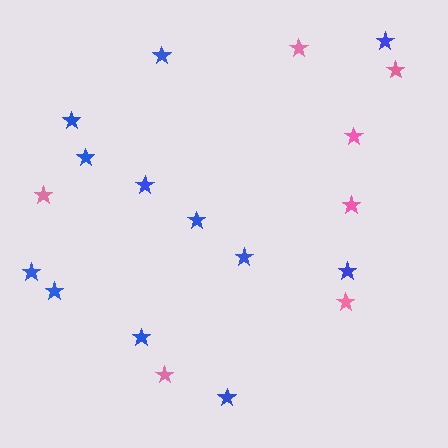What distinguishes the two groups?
There are 2 groups: one group of blue stars (12) and one group of pink stars (7).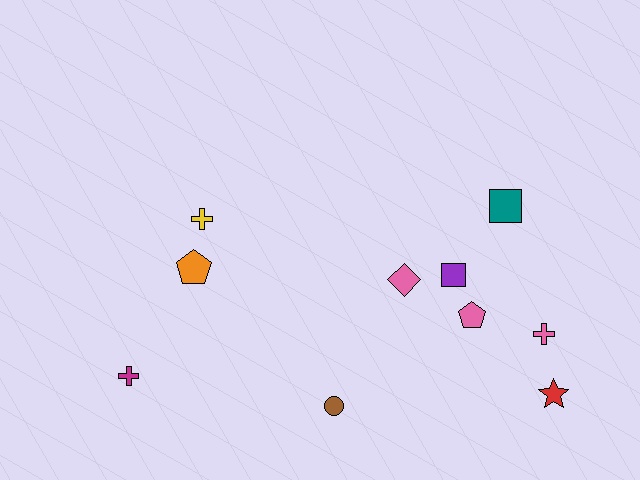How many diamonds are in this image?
There is 1 diamond.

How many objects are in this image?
There are 10 objects.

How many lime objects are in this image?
There are no lime objects.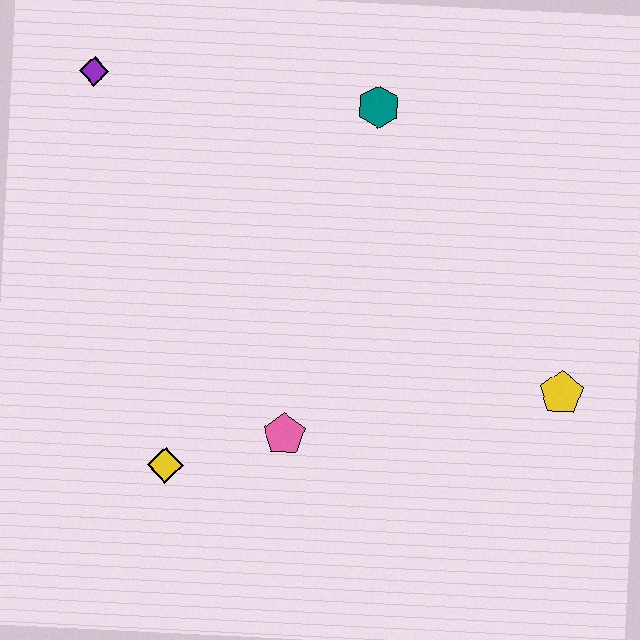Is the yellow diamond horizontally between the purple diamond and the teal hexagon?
Yes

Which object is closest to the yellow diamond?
The pink pentagon is closest to the yellow diamond.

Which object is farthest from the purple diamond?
The yellow pentagon is farthest from the purple diamond.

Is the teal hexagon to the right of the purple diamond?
Yes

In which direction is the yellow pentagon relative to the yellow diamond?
The yellow pentagon is to the right of the yellow diamond.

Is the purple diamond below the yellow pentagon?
No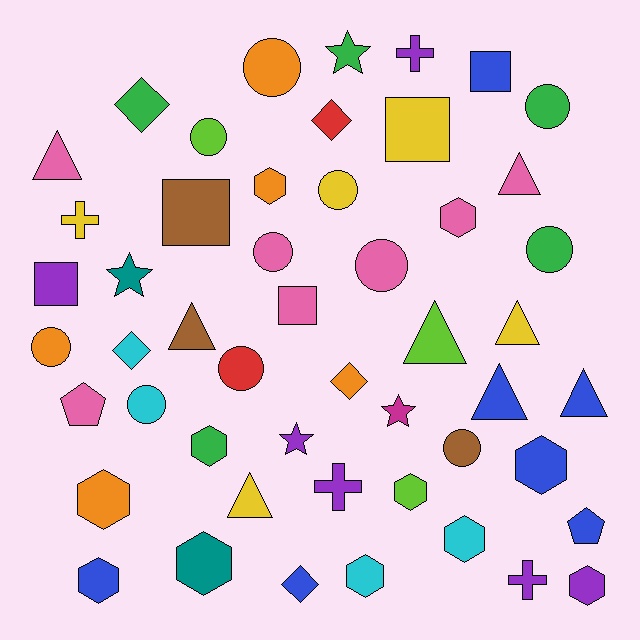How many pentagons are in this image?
There are 2 pentagons.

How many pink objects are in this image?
There are 7 pink objects.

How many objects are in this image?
There are 50 objects.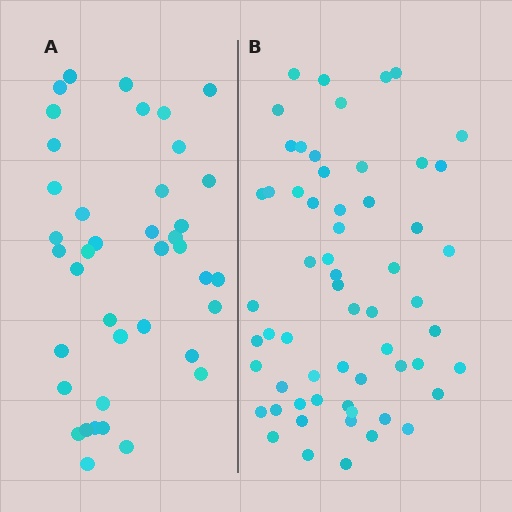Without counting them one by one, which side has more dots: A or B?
Region B (the right region) has more dots.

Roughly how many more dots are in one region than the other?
Region B has approximately 20 more dots than region A.